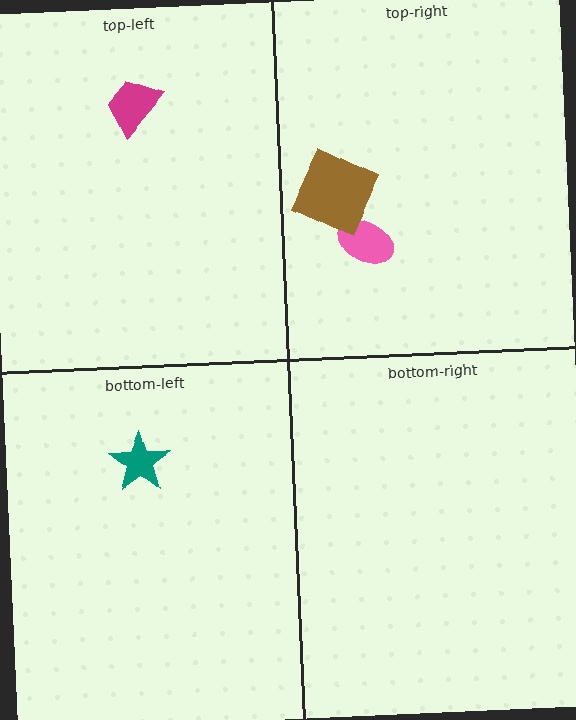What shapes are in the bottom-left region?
The teal star.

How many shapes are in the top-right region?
2.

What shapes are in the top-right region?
The pink ellipse, the brown diamond.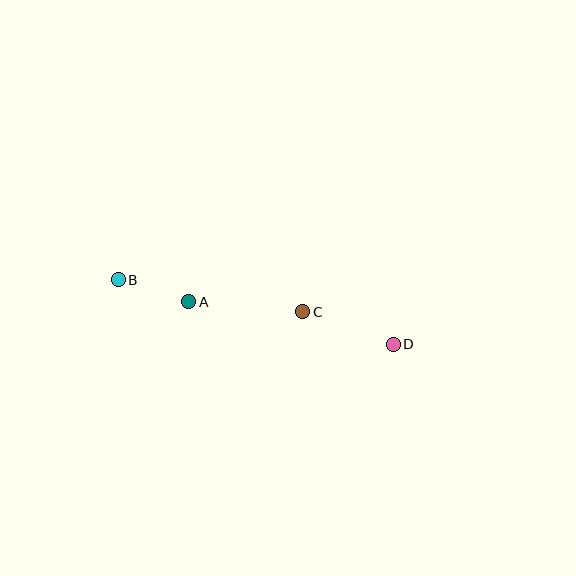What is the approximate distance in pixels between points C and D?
The distance between C and D is approximately 96 pixels.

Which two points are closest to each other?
Points A and B are closest to each other.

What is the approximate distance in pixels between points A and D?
The distance between A and D is approximately 209 pixels.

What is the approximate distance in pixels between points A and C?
The distance between A and C is approximately 114 pixels.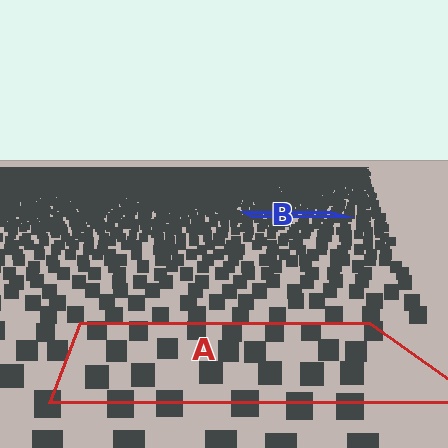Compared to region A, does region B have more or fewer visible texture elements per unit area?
Region B has more texture elements per unit area — they are packed more densely because it is farther away.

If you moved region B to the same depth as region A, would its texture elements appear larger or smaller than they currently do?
They would appear larger. At a closer depth, the same texture elements are projected at a bigger on-screen size.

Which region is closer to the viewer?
Region A is closer. The texture elements there are larger and more spread out.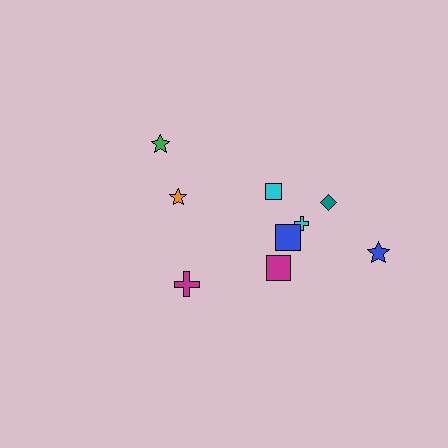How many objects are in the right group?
There are 6 objects.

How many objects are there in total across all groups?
There are 9 objects.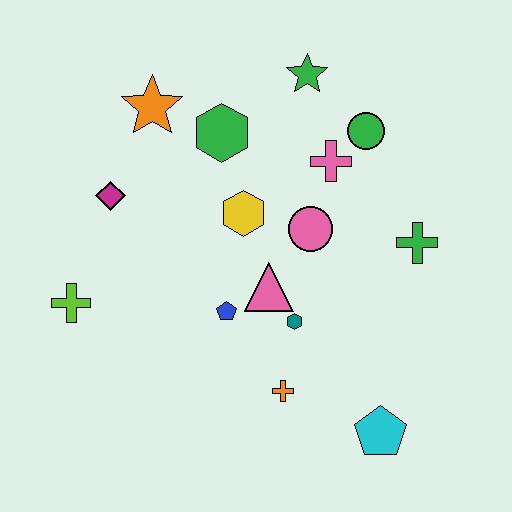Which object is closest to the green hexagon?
The orange star is closest to the green hexagon.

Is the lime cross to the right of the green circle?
No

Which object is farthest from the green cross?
The lime cross is farthest from the green cross.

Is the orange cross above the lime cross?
No